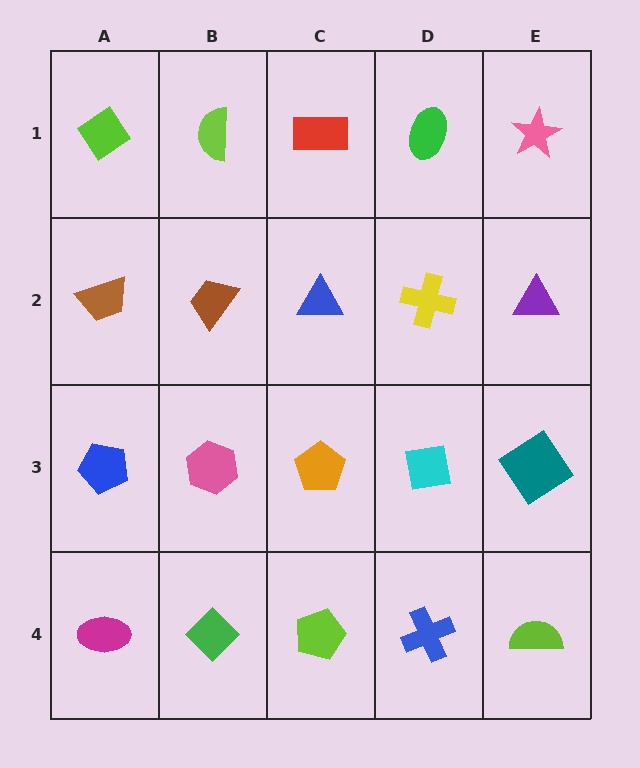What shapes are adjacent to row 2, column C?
A red rectangle (row 1, column C), an orange pentagon (row 3, column C), a brown trapezoid (row 2, column B), a yellow cross (row 2, column D).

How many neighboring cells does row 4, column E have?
2.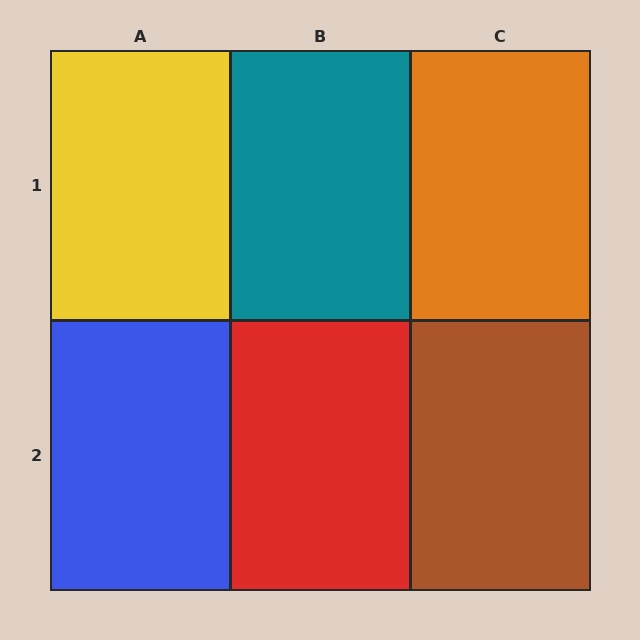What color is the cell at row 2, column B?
Red.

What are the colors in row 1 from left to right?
Yellow, teal, orange.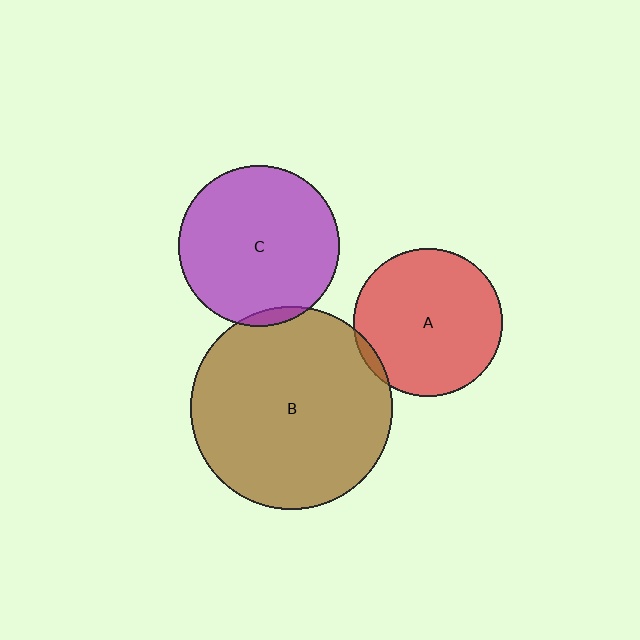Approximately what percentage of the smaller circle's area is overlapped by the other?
Approximately 5%.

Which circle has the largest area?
Circle B (brown).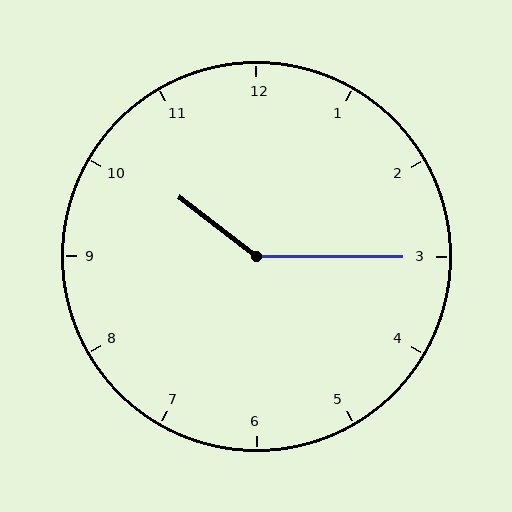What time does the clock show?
10:15.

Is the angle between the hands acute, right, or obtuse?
It is obtuse.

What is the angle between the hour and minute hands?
Approximately 142 degrees.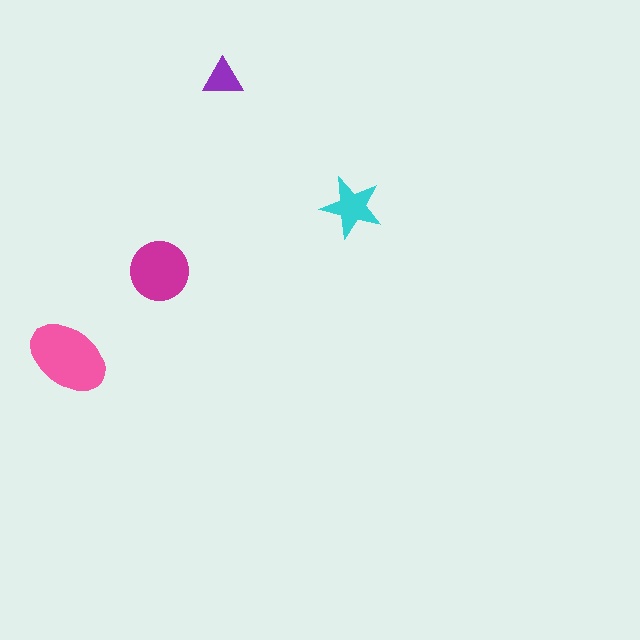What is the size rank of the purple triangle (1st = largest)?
4th.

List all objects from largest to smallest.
The pink ellipse, the magenta circle, the cyan star, the purple triangle.